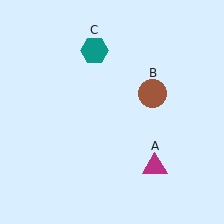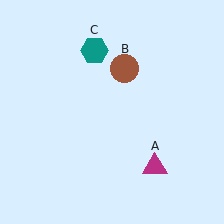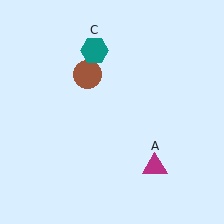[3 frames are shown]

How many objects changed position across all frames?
1 object changed position: brown circle (object B).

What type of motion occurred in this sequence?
The brown circle (object B) rotated counterclockwise around the center of the scene.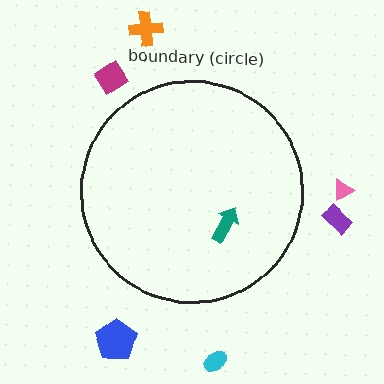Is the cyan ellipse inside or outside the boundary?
Outside.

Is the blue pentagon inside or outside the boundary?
Outside.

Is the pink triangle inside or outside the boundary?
Outside.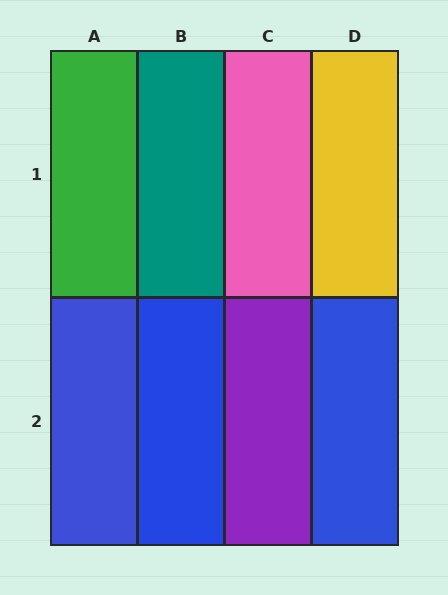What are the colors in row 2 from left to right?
Blue, blue, purple, blue.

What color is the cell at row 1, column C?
Pink.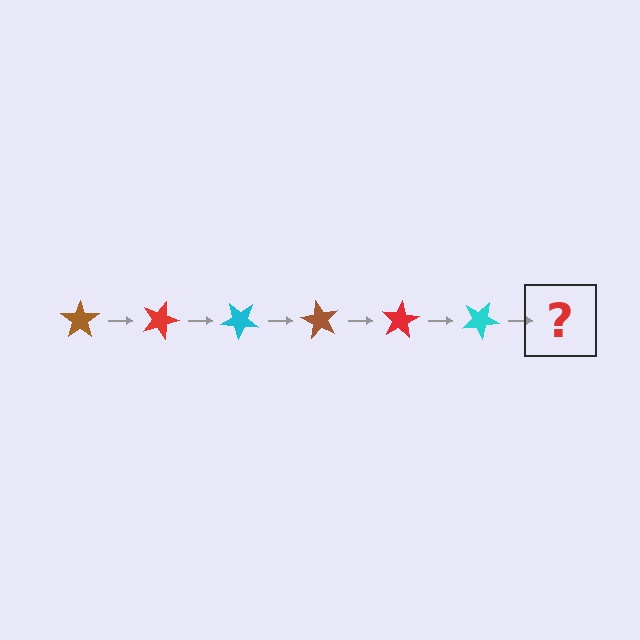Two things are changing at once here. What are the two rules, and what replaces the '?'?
The two rules are that it rotates 20 degrees each step and the color cycles through brown, red, and cyan. The '?' should be a brown star, rotated 120 degrees from the start.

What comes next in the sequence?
The next element should be a brown star, rotated 120 degrees from the start.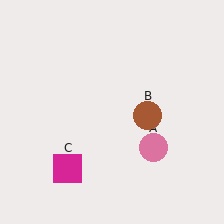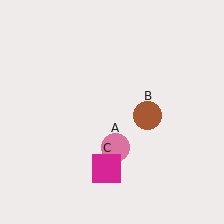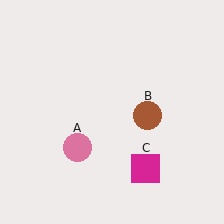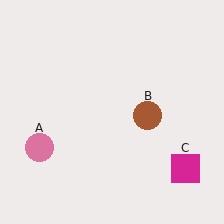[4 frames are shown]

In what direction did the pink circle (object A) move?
The pink circle (object A) moved left.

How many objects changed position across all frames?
2 objects changed position: pink circle (object A), magenta square (object C).